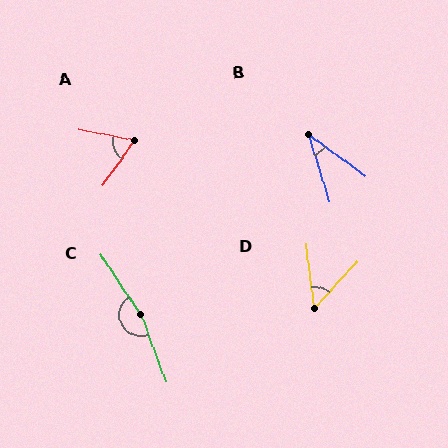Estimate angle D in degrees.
Approximately 50 degrees.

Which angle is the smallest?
B, at approximately 37 degrees.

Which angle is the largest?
C, at approximately 166 degrees.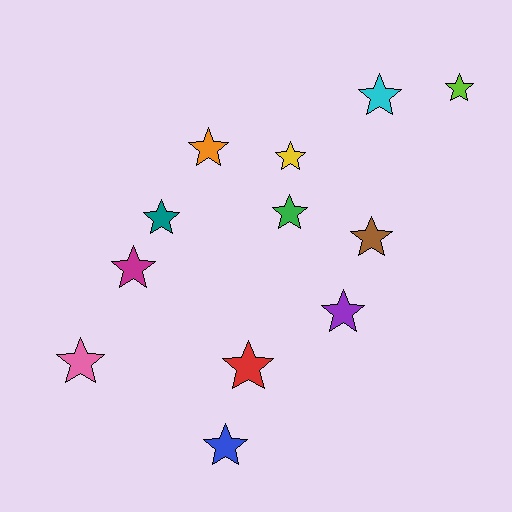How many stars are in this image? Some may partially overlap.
There are 12 stars.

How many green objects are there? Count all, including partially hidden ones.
There is 1 green object.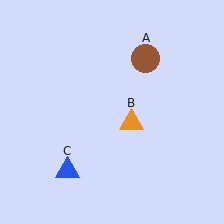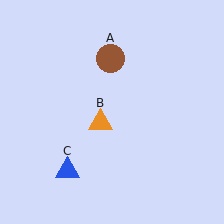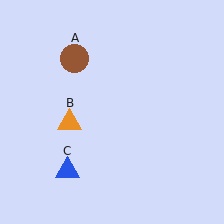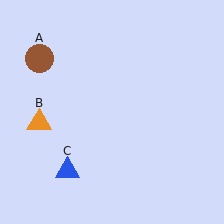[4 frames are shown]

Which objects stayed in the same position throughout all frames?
Blue triangle (object C) remained stationary.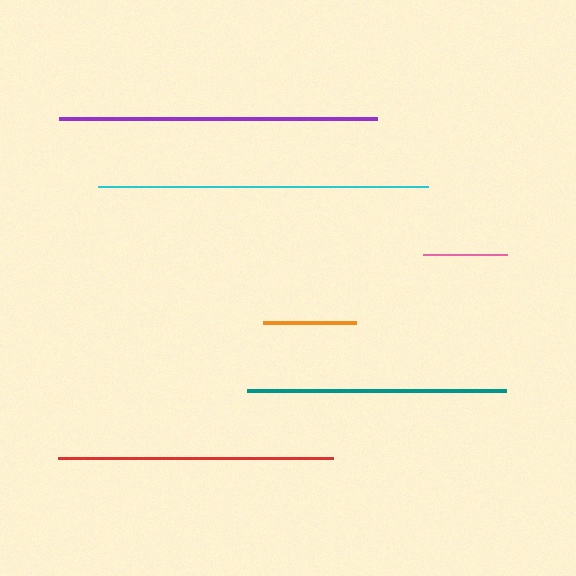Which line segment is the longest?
The cyan line is the longest at approximately 330 pixels.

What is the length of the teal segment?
The teal segment is approximately 258 pixels long.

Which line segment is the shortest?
The pink line is the shortest at approximately 84 pixels.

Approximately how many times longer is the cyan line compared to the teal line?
The cyan line is approximately 1.3 times the length of the teal line.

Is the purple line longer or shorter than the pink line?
The purple line is longer than the pink line.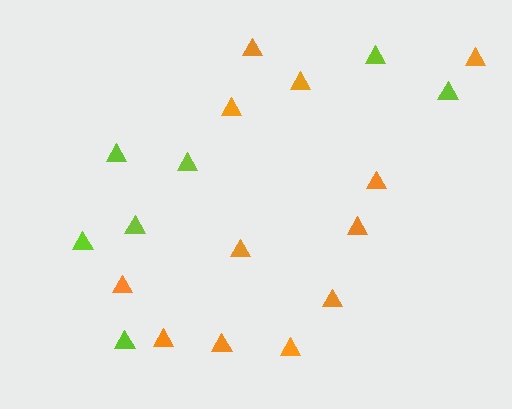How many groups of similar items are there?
There are 2 groups: one group of lime triangles (7) and one group of orange triangles (12).